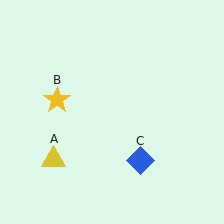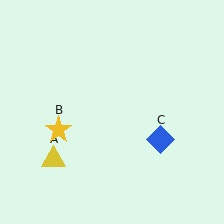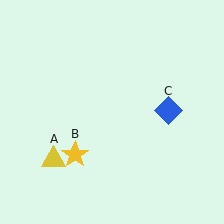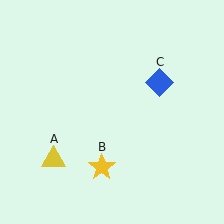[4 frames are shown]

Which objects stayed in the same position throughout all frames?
Yellow triangle (object A) remained stationary.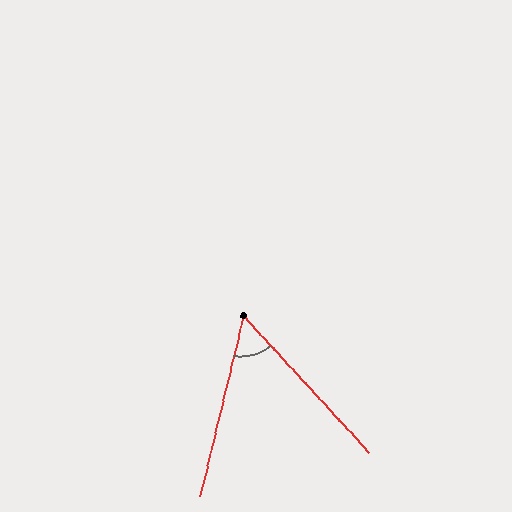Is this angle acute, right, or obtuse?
It is acute.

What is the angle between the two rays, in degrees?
Approximately 56 degrees.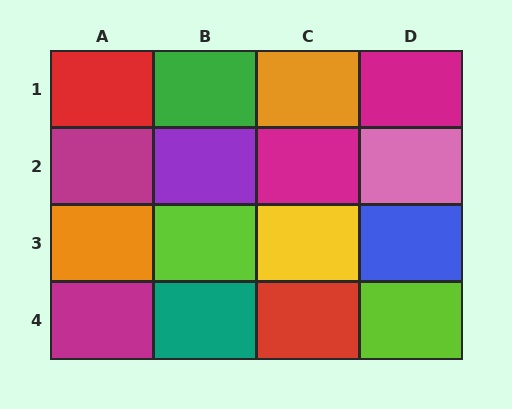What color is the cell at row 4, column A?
Magenta.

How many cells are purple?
1 cell is purple.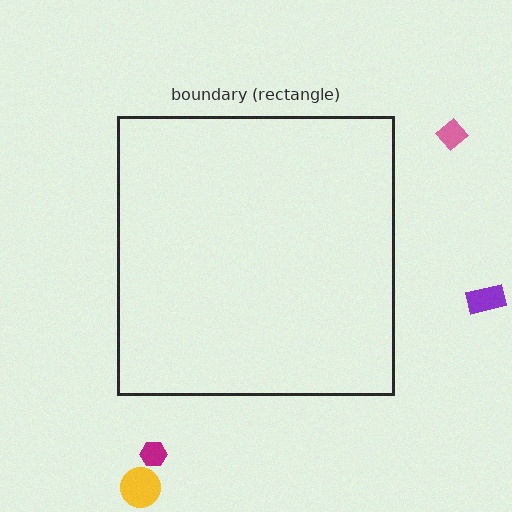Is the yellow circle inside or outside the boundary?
Outside.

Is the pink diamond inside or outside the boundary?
Outside.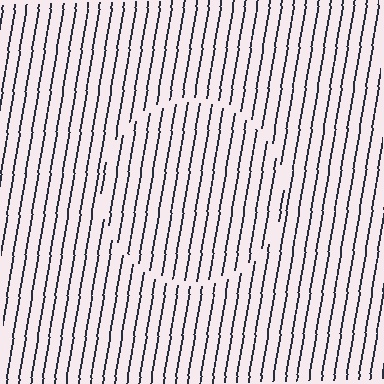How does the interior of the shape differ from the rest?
The interior of the shape contains the same grating, shifted by half a period — the contour is defined by the phase discontinuity where line-ends from the inner and outer gratings abut.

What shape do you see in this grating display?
An illusory circle. The interior of the shape contains the same grating, shifted by half a period — the contour is defined by the phase discontinuity where line-ends from the inner and outer gratings abut.